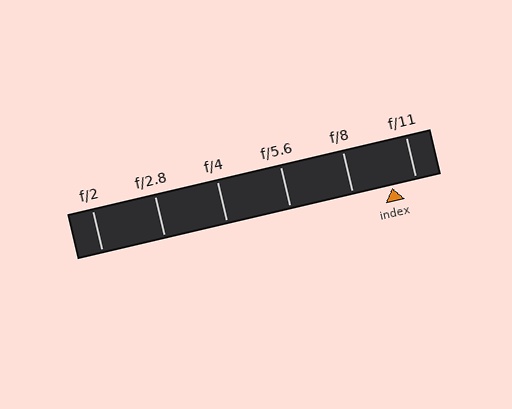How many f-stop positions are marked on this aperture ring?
There are 6 f-stop positions marked.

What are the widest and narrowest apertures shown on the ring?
The widest aperture shown is f/2 and the narrowest is f/11.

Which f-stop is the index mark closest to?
The index mark is closest to f/11.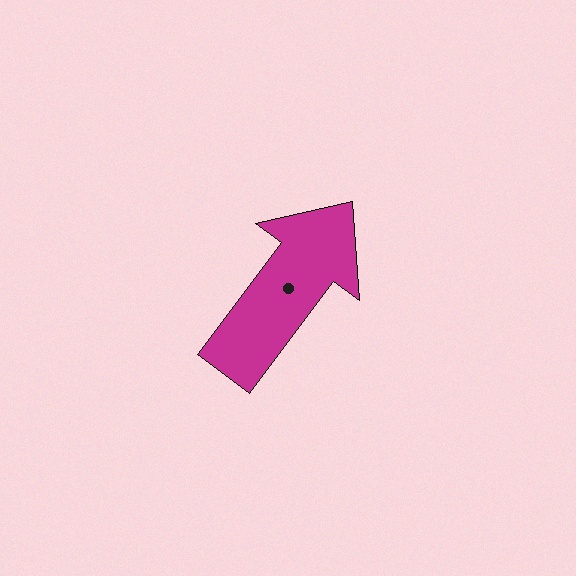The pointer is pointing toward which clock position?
Roughly 1 o'clock.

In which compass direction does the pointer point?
Northeast.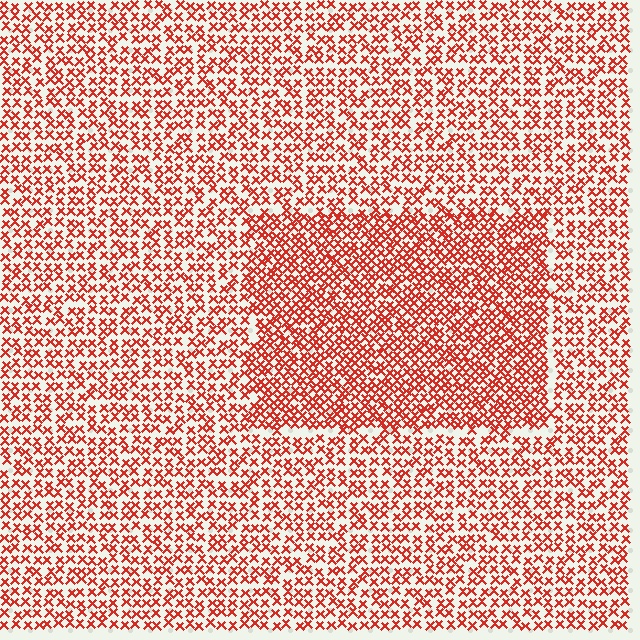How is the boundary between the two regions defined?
The boundary is defined by a change in element density (approximately 1.6x ratio). All elements are the same color, size, and shape.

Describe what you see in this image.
The image contains small red elements arranged at two different densities. A rectangle-shaped region is visible where the elements are more densely packed than the surrounding area.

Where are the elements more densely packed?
The elements are more densely packed inside the rectangle boundary.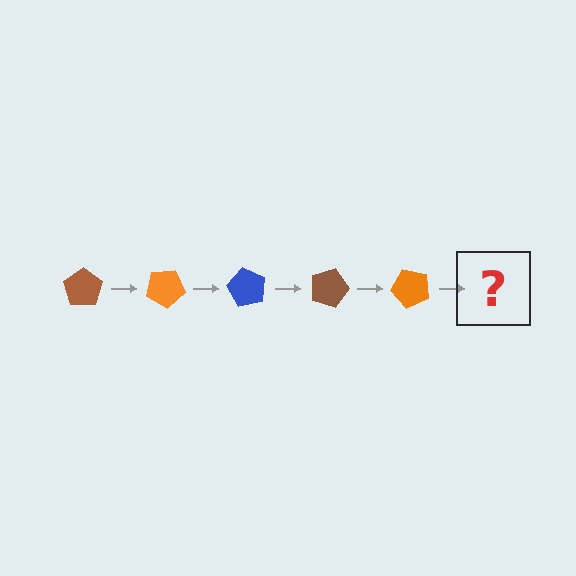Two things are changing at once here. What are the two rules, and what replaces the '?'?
The two rules are that it rotates 30 degrees each step and the color cycles through brown, orange, and blue. The '?' should be a blue pentagon, rotated 150 degrees from the start.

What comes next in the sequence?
The next element should be a blue pentagon, rotated 150 degrees from the start.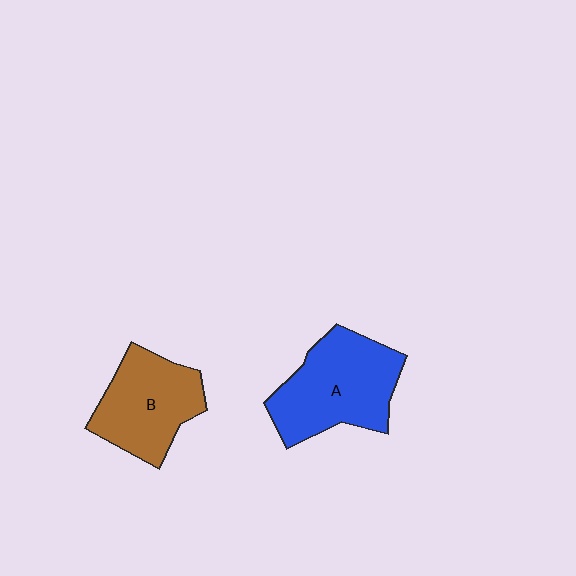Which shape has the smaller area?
Shape B (brown).